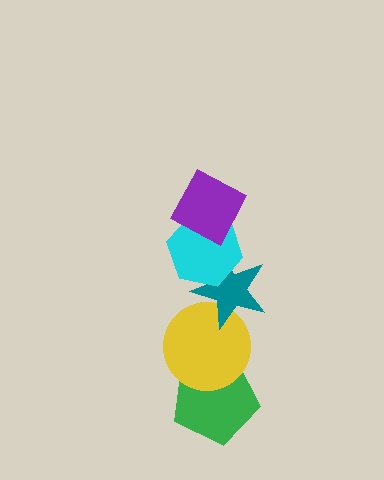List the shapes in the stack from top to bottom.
From top to bottom: the purple diamond, the cyan hexagon, the teal star, the yellow circle, the green pentagon.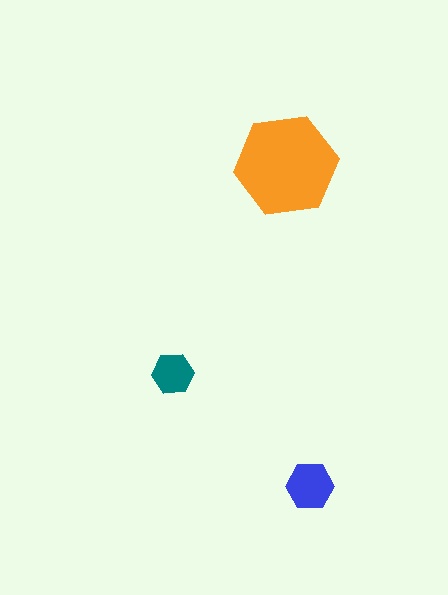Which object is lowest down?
The blue hexagon is bottommost.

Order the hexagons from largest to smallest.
the orange one, the blue one, the teal one.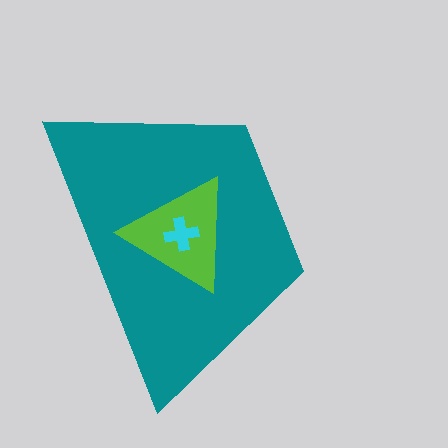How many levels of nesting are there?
3.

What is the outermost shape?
The teal trapezoid.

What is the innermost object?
The cyan cross.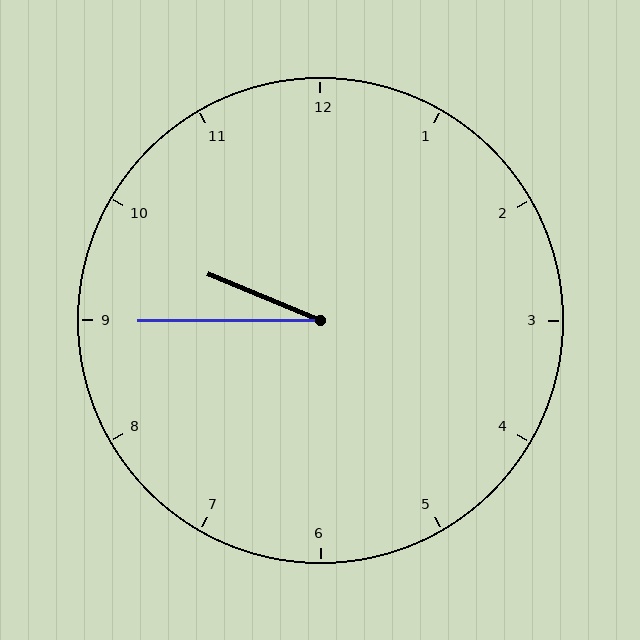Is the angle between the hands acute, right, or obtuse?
It is acute.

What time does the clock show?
9:45.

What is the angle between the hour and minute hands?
Approximately 22 degrees.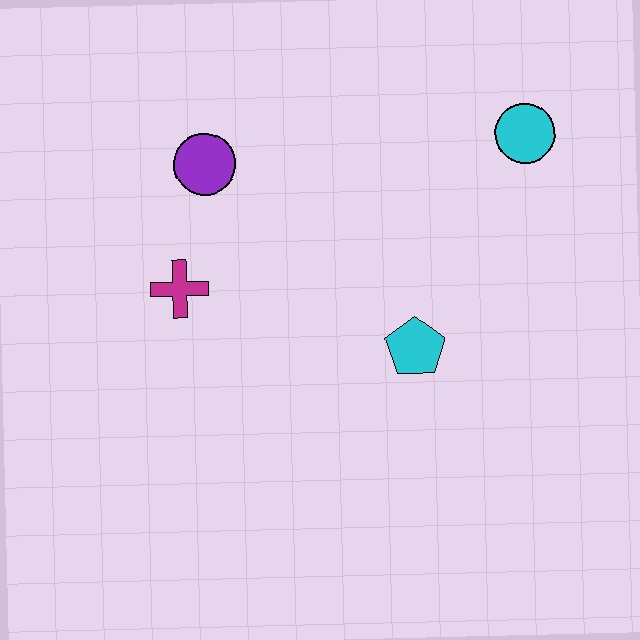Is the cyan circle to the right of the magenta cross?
Yes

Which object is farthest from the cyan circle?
The magenta cross is farthest from the cyan circle.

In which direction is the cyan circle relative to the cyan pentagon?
The cyan circle is above the cyan pentagon.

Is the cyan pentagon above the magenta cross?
No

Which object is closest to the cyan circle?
The cyan pentagon is closest to the cyan circle.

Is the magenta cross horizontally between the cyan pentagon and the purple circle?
No